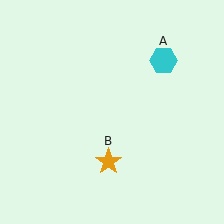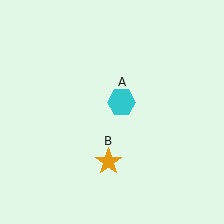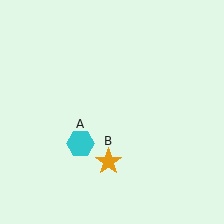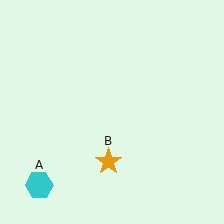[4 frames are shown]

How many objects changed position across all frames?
1 object changed position: cyan hexagon (object A).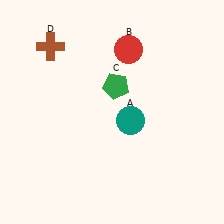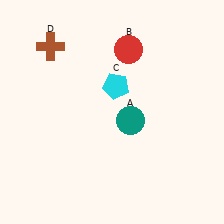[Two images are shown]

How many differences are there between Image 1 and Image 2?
There is 1 difference between the two images.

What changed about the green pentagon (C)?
In Image 1, C is green. In Image 2, it changed to cyan.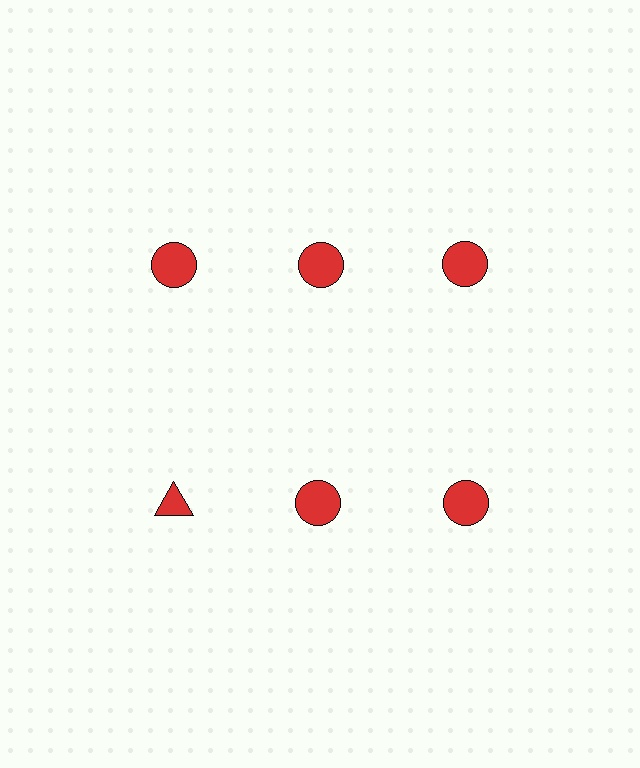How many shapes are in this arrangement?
There are 6 shapes arranged in a grid pattern.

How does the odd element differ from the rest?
It has a different shape: triangle instead of circle.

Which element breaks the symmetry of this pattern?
The red triangle in the second row, leftmost column breaks the symmetry. All other shapes are red circles.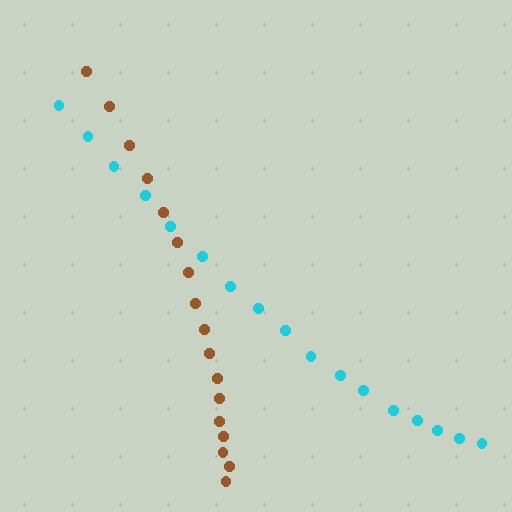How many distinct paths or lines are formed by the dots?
There are 2 distinct paths.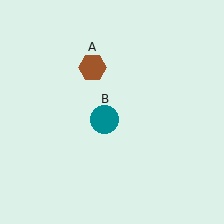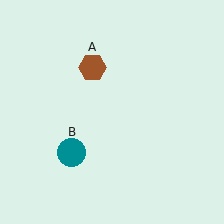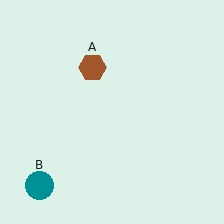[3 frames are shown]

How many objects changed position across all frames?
1 object changed position: teal circle (object B).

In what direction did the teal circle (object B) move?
The teal circle (object B) moved down and to the left.